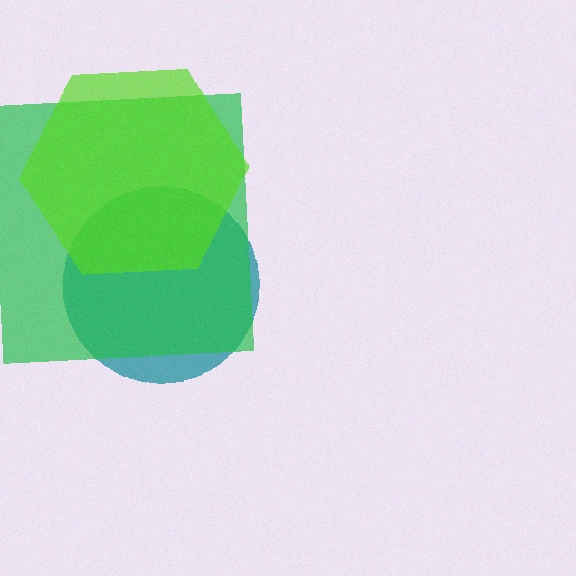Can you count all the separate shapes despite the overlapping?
Yes, there are 3 separate shapes.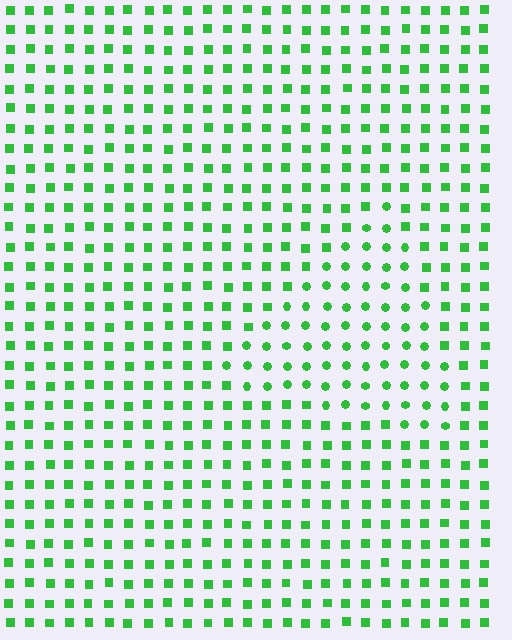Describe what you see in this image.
The image is filled with small green elements arranged in a uniform grid. A triangle-shaped region contains circles, while the surrounding area contains squares. The boundary is defined purely by the change in element shape.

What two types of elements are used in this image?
The image uses circles inside the triangle region and squares outside it.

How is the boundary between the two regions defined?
The boundary is defined by a change in element shape: circles inside vs. squares outside. All elements share the same color and spacing.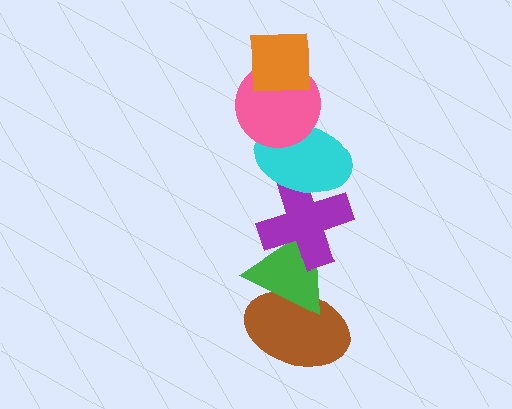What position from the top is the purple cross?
The purple cross is 4th from the top.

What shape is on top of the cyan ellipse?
The pink circle is on top of the cyan ellipse.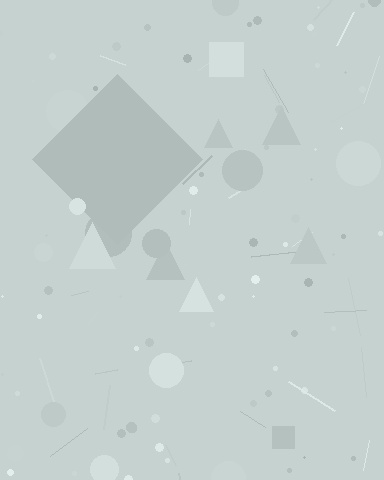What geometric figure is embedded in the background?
A diamond is embedded in the background.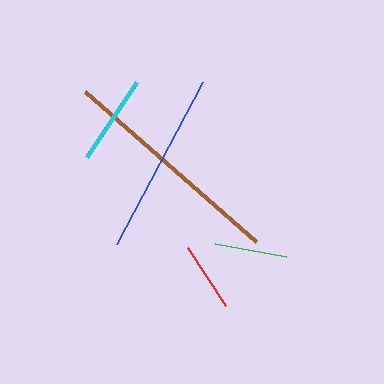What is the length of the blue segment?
The blue segment is approximately 183 pixels long.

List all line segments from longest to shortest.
From longest to shortest: brown, blue, cyan, green, red.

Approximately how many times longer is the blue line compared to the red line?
The blue line is approximately 2.7 times the length of the red line.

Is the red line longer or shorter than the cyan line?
The cyan line is longer than the red line.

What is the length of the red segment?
The red segment is approximately 69 pixels long.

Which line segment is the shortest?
The red line is the shortest at approximately 69 pixels.